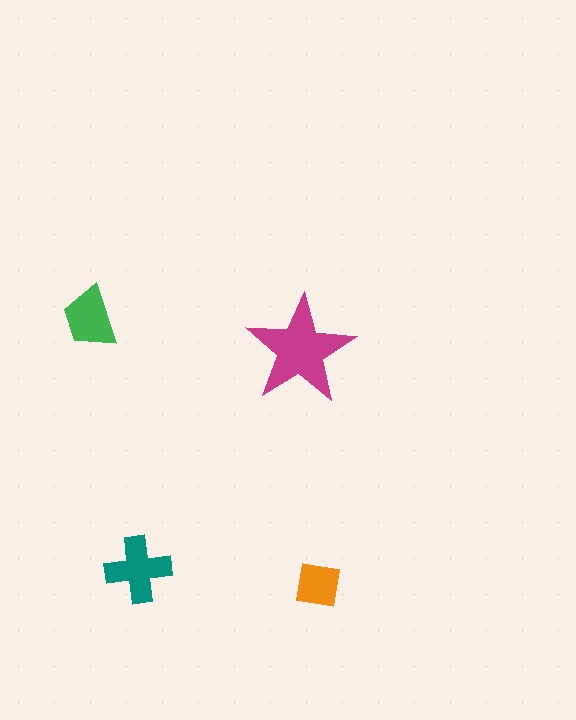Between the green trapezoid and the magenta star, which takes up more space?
The magenta star.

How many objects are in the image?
There are 4 objects in the image.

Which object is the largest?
The magenta star.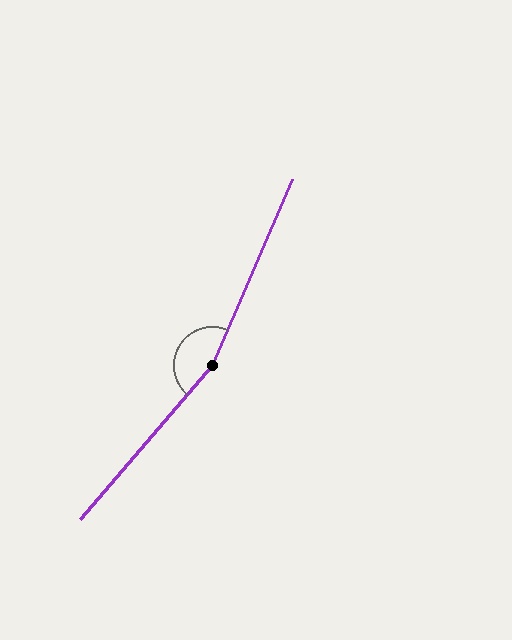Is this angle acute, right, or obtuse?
It is obtuse.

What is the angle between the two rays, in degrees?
Approximately 163 degrees.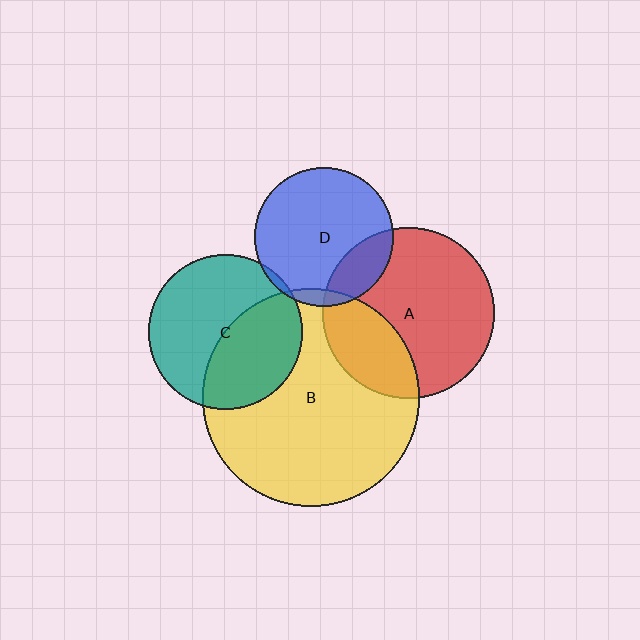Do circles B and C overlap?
Yes.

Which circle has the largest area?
Circle B (yellow).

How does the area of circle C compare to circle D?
Approximately 1.2 times.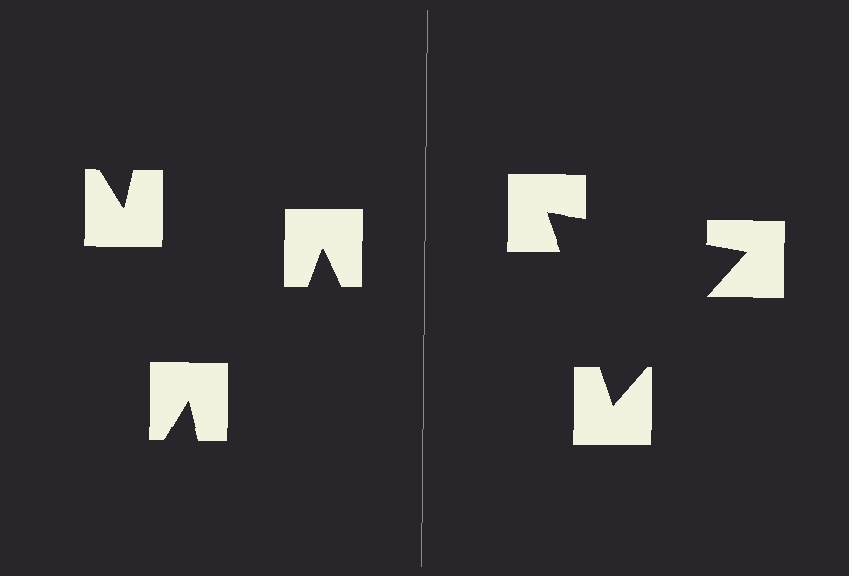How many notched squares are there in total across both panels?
6 — 3 on each side.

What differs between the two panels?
The notched squares are positioned identically on both sides; only the wedge orientations differ. On the right they align to a triangle; on the left they are misaligned.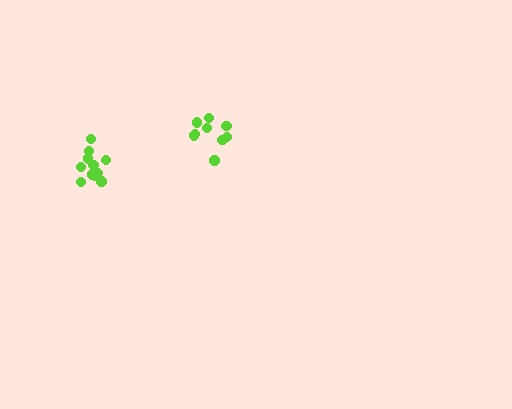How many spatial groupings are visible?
There are 2 spatial groupings.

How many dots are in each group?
Group 1: 9 dots, Group 2: 11 dots (20 total).